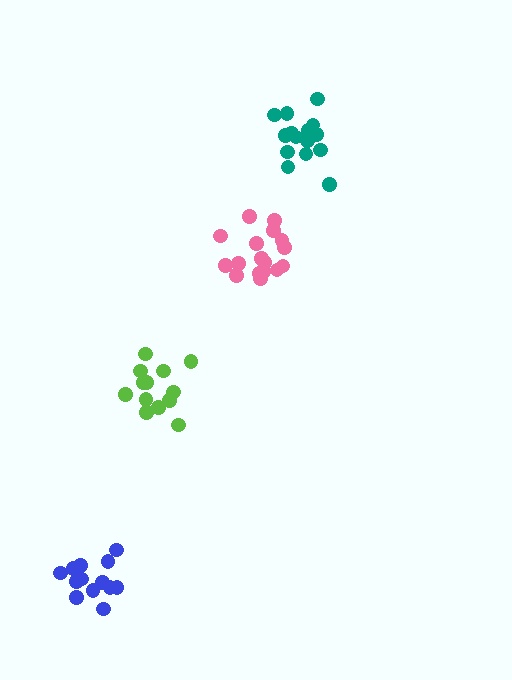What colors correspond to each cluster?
The clusters are colored: blue, lime, teal, pink.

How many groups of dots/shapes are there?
There are 4 groups.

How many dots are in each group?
Group 1: 13 dots, Group 2: 13 dots, Group 3: 15 dots, Group 4: 17 dots (58 total).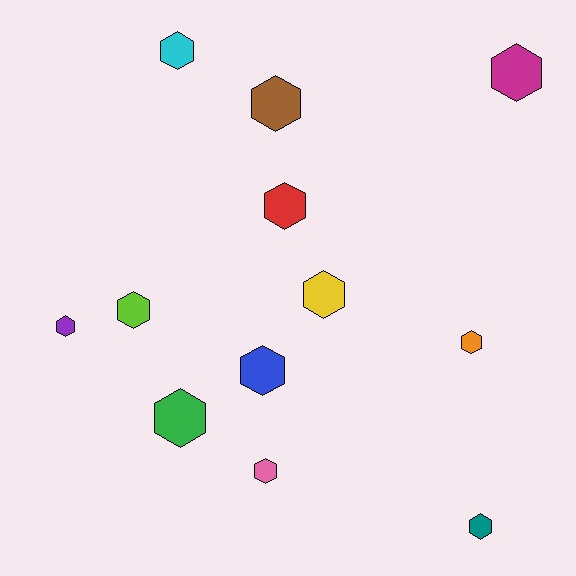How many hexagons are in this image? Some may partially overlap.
There are 12 hexagons.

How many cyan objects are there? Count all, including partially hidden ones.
There is 1 cyan object.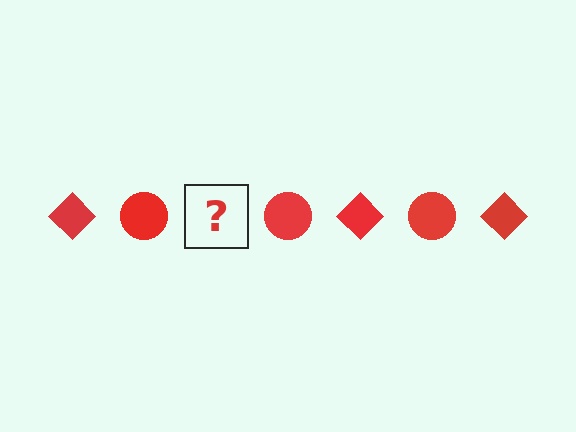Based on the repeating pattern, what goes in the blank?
The blank should be a red diamond.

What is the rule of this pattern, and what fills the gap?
The rule is that the pattern cycles through diamond, circle shapes in red. The gap should be filled with a red diamond.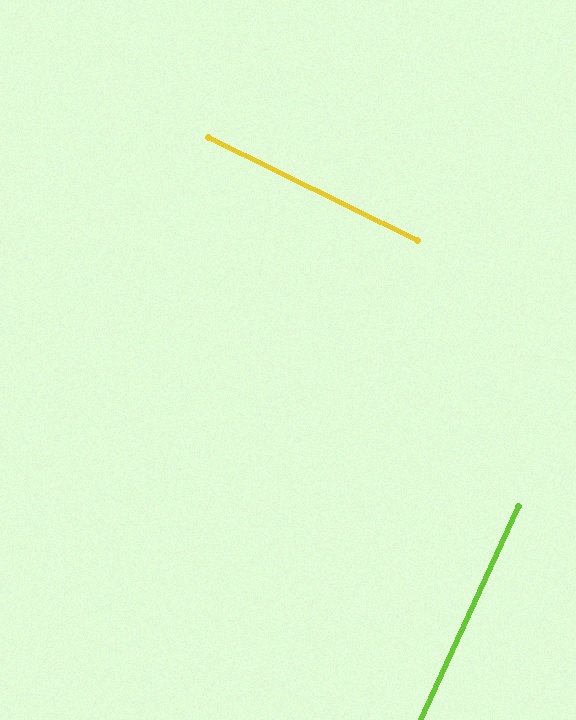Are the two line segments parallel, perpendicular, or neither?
Perpendicular — they meet at approximately 88°.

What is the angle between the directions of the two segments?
Approximately 88 degrees.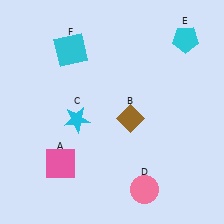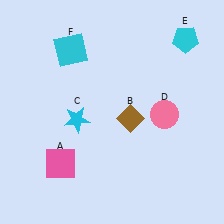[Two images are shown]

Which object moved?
The pink circle (D) moved up.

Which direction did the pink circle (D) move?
The pink circle (D) moved up.